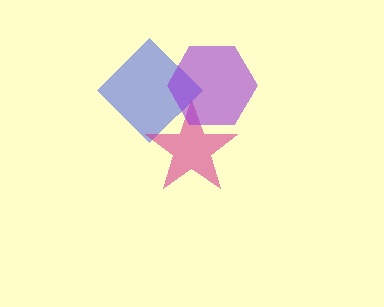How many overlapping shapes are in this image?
There are 3 overlapping shapes in the image.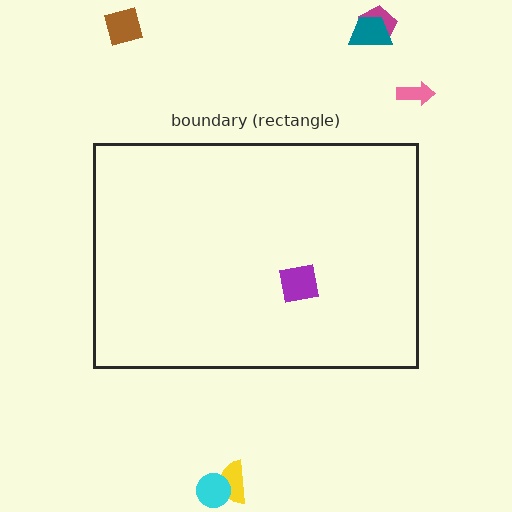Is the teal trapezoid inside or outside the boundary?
Outside.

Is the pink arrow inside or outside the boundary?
Outside.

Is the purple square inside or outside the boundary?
Inside.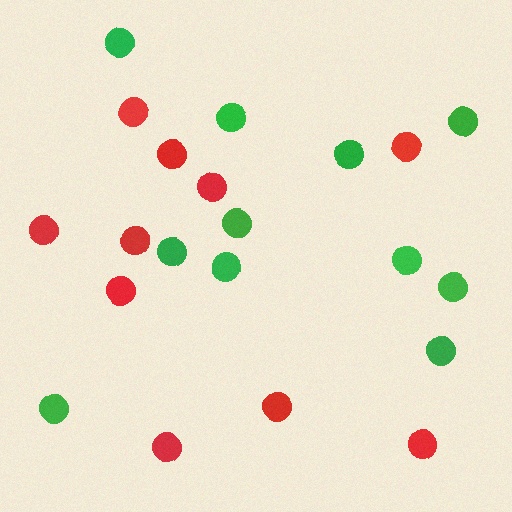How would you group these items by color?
There are 2 groups: one group of red circles (10) and one group of green circles (11).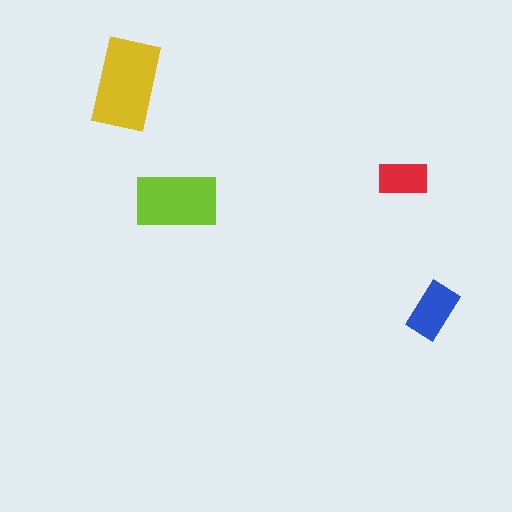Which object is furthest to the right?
The blue rectangle is rightmost.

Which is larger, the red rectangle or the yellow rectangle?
The yellow one.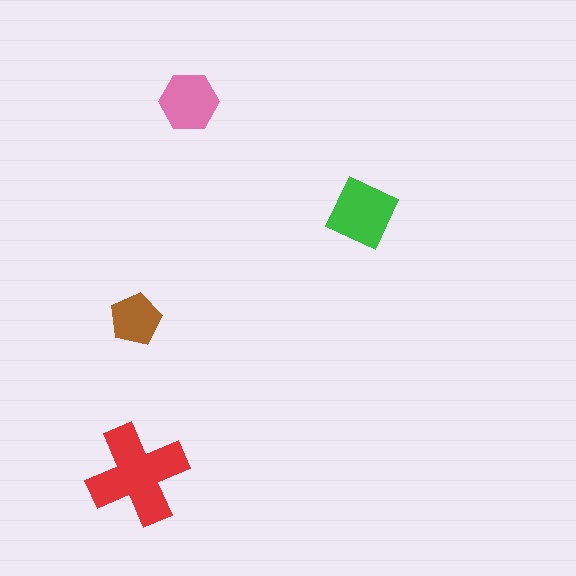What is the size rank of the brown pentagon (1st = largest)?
4th.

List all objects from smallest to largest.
The brown pentagon, the pink hexagon, the green diamond, the red cross.